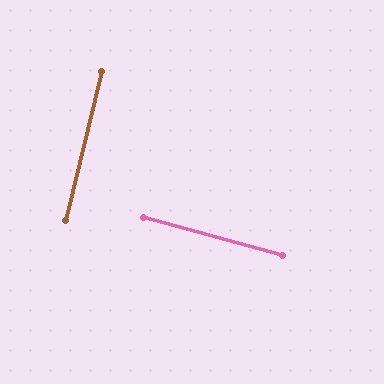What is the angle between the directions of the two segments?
Approximately 88 degrees.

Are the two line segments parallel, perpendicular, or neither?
Perpendicular — they meet at approximately 88°.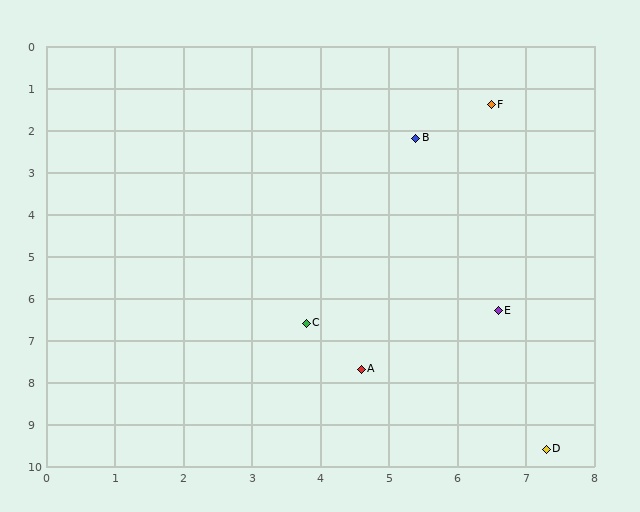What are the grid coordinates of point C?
Point C is at approximately (3.8, 6.6).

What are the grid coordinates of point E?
Point E is at approximately (6.6, 6.3).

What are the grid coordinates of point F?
Point F is at approximately (6.5, 1.4).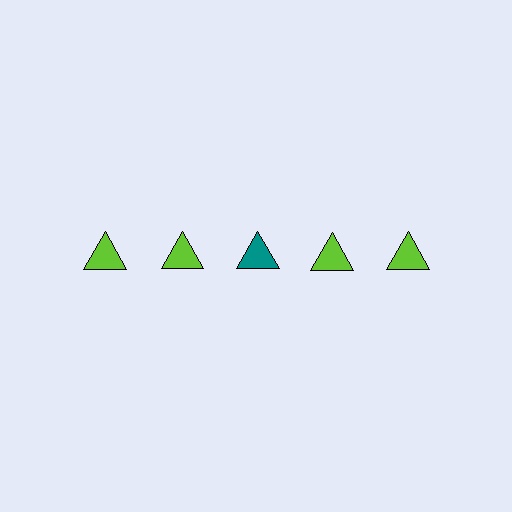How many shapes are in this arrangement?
There are 5 shapes arranged in a grid pattern.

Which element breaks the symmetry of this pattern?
The teal triangle in the top row, center column breaks the symmetry. All other shapes are lime triangles.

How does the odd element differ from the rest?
It has a different color: teal instead of lime.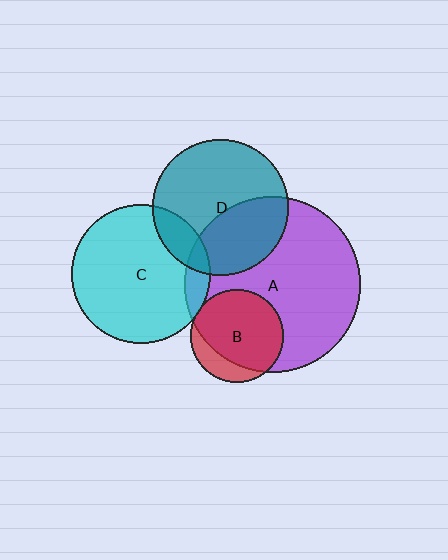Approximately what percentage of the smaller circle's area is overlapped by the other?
Approximately 10%.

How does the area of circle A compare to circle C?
Approximately 1.6 times.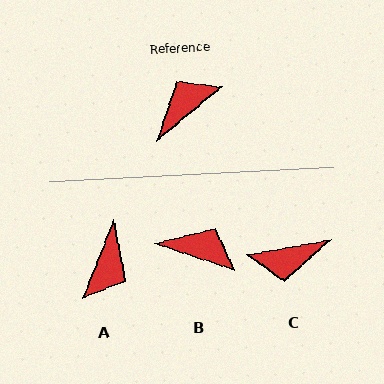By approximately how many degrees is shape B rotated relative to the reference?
Approximately 59 degrees clockwise.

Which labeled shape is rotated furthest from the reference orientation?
A, about 152 degrees away.